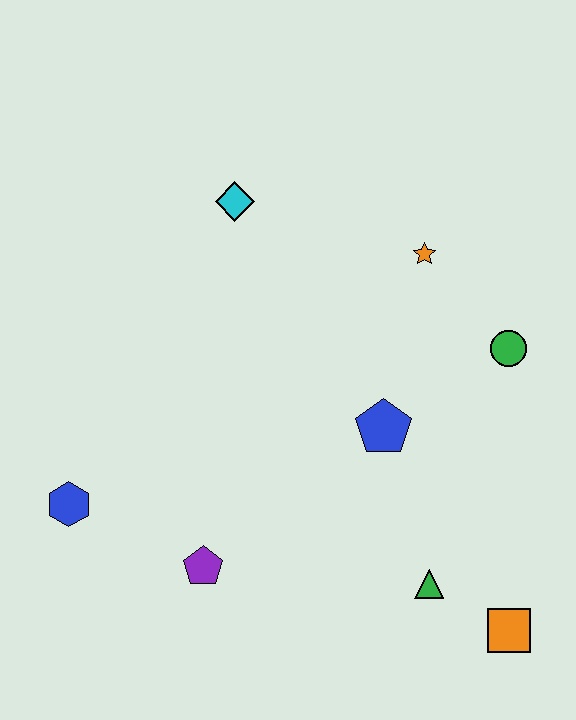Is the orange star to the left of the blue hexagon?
No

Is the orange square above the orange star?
No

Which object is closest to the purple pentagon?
The blue hexagon is closest to the purple pentagon.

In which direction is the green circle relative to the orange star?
The green circle is below the orange star.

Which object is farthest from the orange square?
The cyan diamond is farthest from the orange square.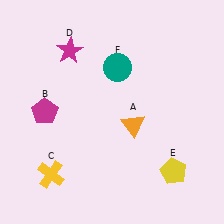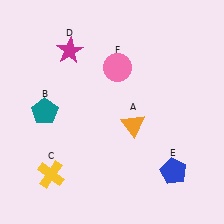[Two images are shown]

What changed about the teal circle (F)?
In Image 1, F is teal. In Image 2, it changed to pink.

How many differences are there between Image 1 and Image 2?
There are 3 differences between the two images.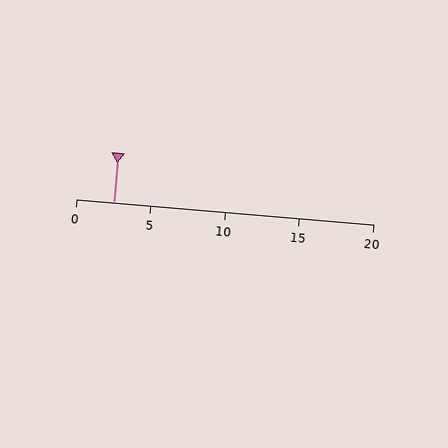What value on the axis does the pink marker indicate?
The marker indicates approximately 2.5.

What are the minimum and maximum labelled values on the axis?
The axis runs from 0 to 20.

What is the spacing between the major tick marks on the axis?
The major ticks are spaced 5 apart.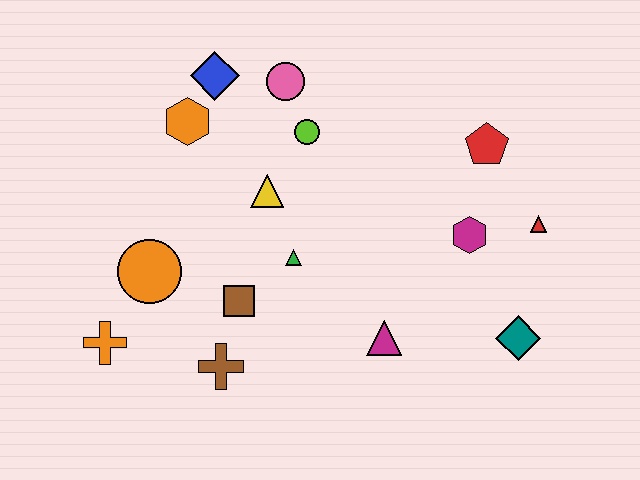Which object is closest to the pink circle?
The lime circle is closest to the pink circle.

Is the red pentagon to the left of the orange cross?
No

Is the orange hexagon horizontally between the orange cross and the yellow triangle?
Yes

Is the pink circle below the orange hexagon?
No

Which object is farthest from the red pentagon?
The orange cross is farthest from the red pentagon.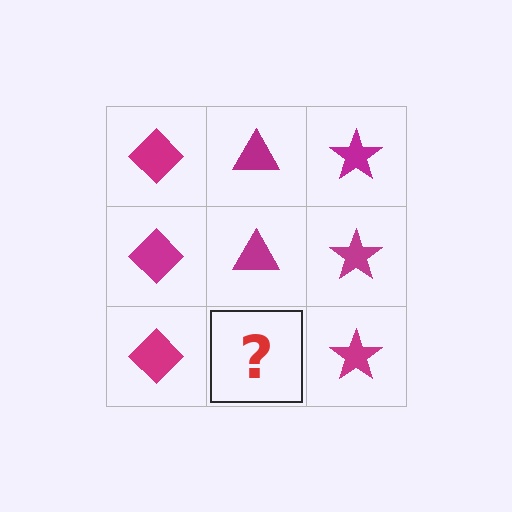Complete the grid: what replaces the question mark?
The question mark should be replaced with a magenta triangle.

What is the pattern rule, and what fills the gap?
The rule is that each column has a consistent shape. The gap should be filled with a magenta triangle.